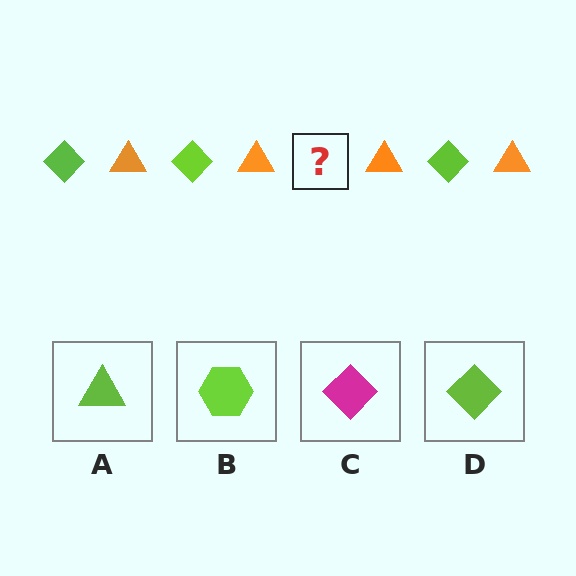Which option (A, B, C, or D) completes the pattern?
D.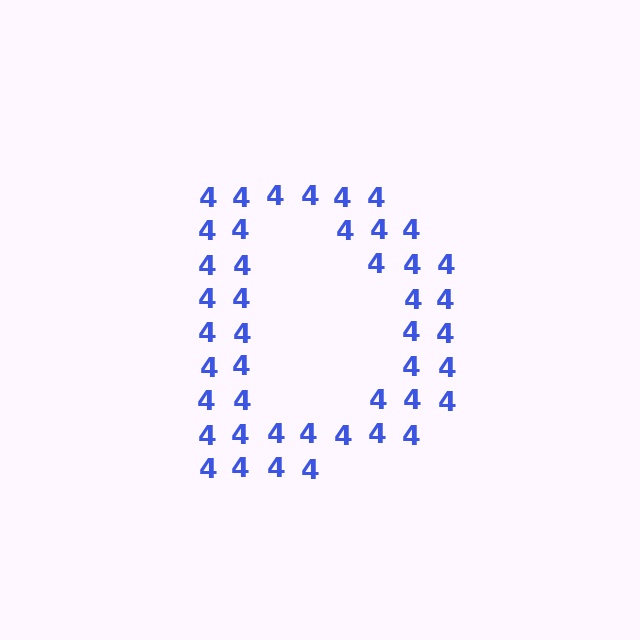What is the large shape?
The large shape is the letter D.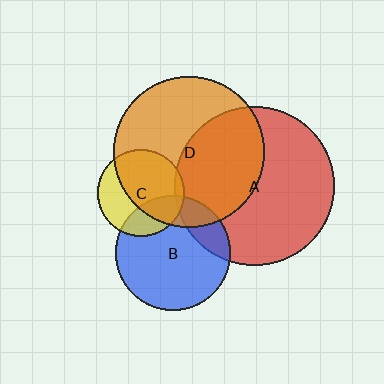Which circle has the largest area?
Circle A (red).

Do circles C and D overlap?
Yes.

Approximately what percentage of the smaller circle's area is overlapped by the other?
Approximately 60%.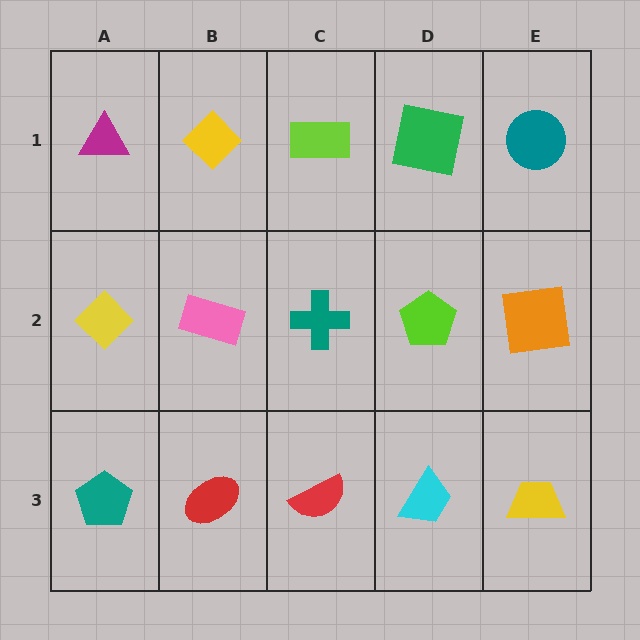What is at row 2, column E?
An orange square.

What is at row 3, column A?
A teal pentagon.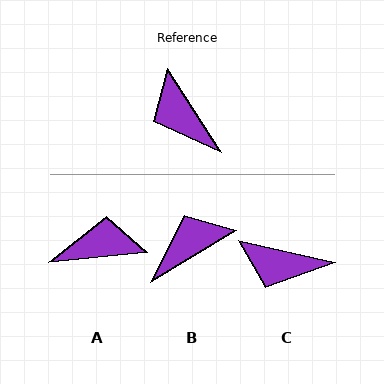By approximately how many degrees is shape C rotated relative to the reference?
Approximately 45 degrees counter-clockwise.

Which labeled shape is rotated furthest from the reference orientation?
A, about 117 degrees away.